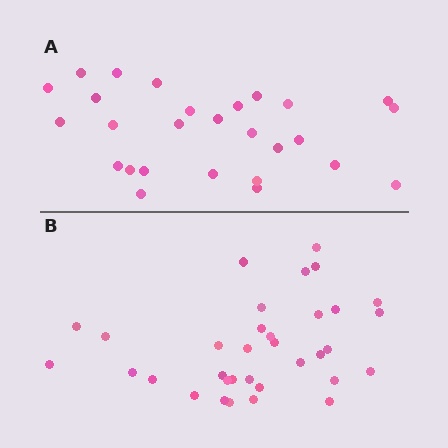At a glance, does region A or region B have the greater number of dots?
Region B (the bottom region) has more dots.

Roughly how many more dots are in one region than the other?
Region B has roughly 8 or so more dots than region A.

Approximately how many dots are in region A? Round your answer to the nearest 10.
About 30 dots. (The exact count is 27, which rounds to 30.)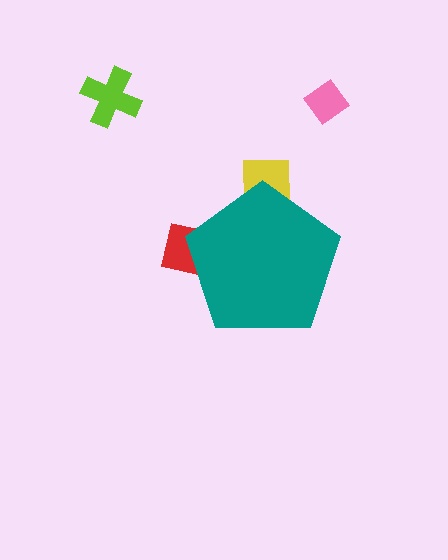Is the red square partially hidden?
Yes, the red square is partially hidden behind the teal pentagon.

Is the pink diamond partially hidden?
No, the pink diamond is fully visible.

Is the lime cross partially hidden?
No, the lime cross is fully visible.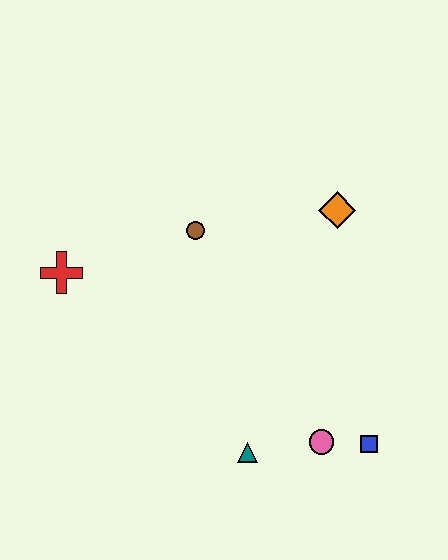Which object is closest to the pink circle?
The blue square is closest to the pink circle.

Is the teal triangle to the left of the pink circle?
Yes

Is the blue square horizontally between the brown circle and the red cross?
No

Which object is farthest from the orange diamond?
The red cross is farthest from the orange diamond.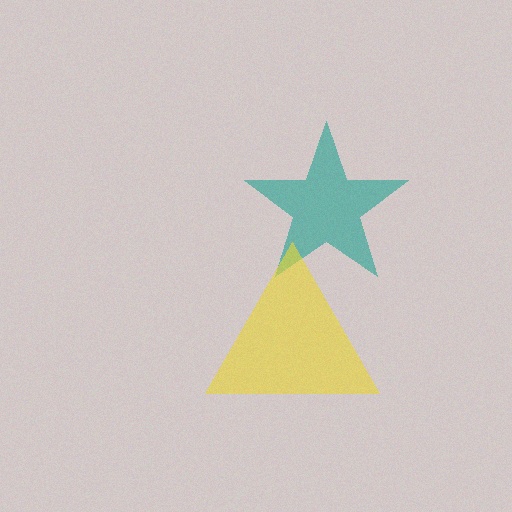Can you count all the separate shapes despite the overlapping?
Yes, there are 2 separate shapes.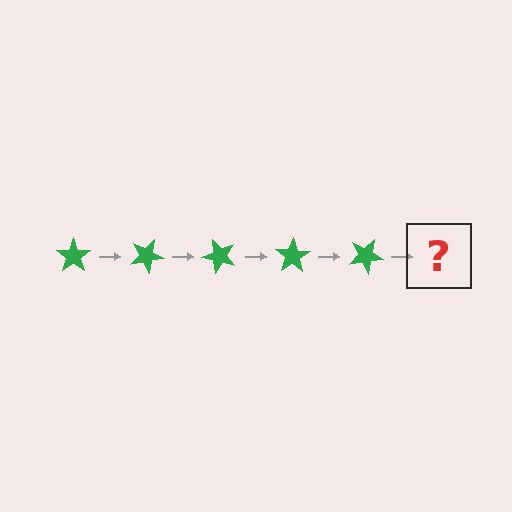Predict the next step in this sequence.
The next step is a green star rotated 125 degrees.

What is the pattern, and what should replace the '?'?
The pattern is that the star rotates 25 degrees each step. The '?' should be a green star rotated 125 degrees.